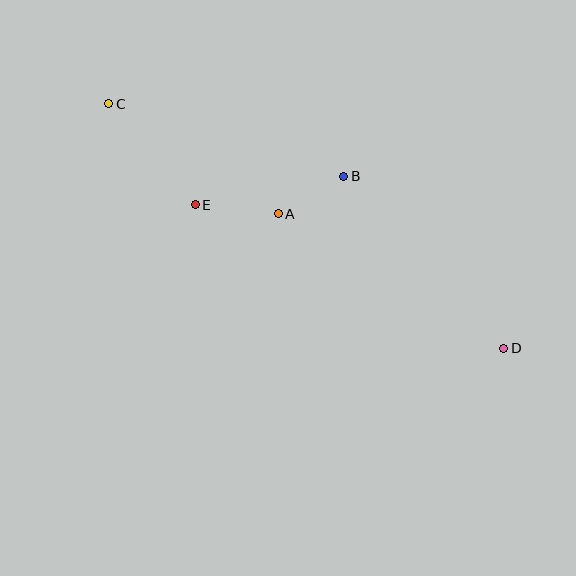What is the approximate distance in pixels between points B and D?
The distance between B and D is approximately 235 pixels.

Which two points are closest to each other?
Points A and B are closest to each other.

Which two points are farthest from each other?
Points C and D are farthest from each other.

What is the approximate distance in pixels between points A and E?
The distance between A and E is approximately 83 pixels.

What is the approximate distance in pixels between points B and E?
The distance between B and E is approximately 151 pixels.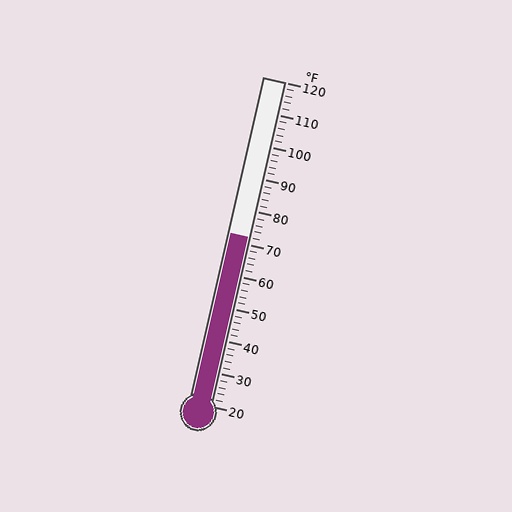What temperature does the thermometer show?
The thermometer shows approximately 72°F.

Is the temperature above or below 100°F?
The temperature is below 100°F.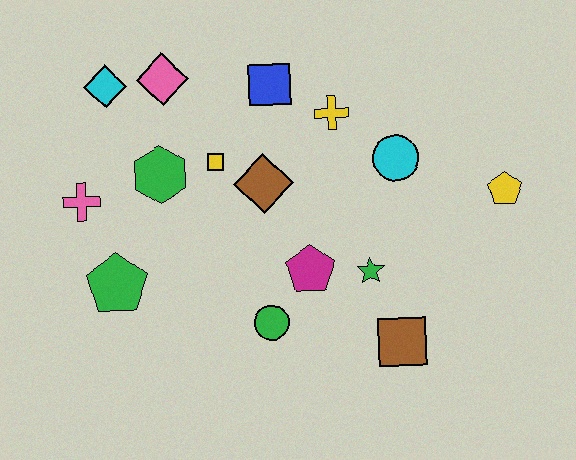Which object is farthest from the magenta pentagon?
The cyan diamond is farthest from the magenta pentagon.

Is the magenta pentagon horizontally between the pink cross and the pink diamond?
No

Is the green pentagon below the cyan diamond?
Yes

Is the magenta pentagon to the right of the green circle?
Yes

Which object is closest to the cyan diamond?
The pink diamond is closest to the cyan diamond.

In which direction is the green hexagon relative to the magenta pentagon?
The green hexagon is to the left of the magenta pentagon.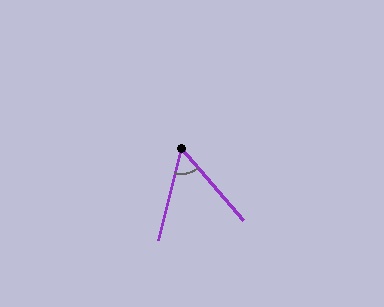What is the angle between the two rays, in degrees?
Approximately 55 degrees.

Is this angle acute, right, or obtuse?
It is acute.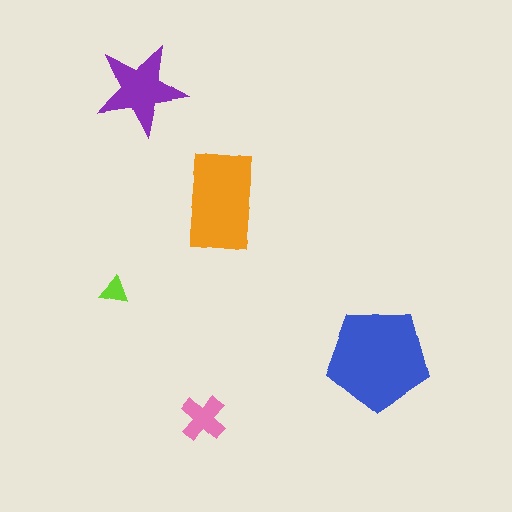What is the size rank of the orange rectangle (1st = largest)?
2nd.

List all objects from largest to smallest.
The blue pentagon, the orange rectangle, the purple star, the pink cross, the lime triangle.